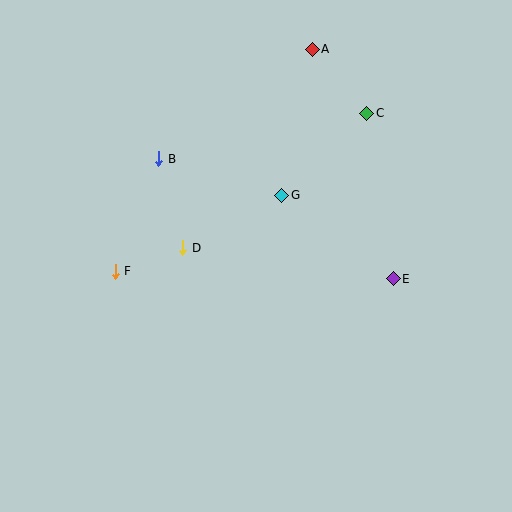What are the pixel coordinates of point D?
Point D is at (183, 248).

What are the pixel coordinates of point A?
Point A is at (312, 49).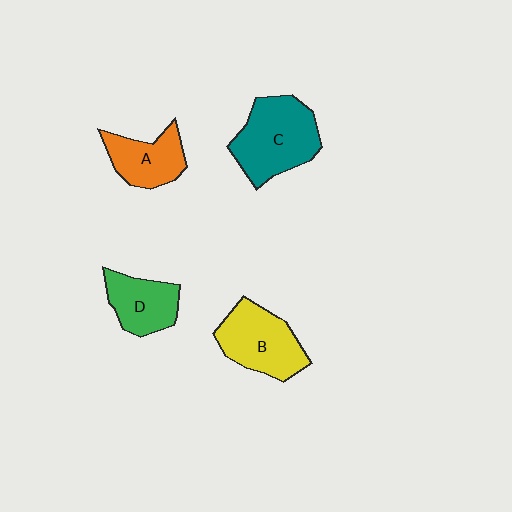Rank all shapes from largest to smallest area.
From largest to smallest: C (teal), B (yellow), A (orange), D (green).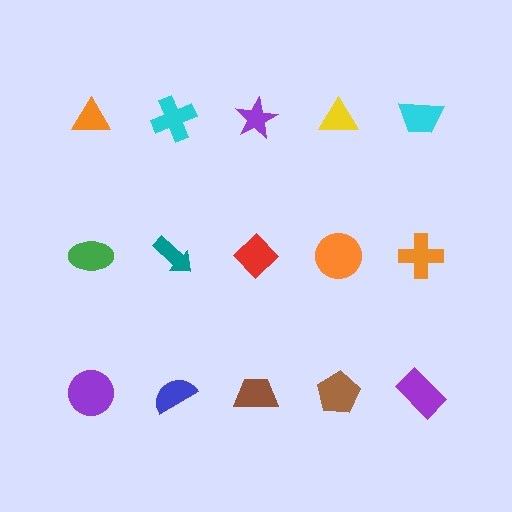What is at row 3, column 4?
A brown pentagon.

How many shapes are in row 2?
5 shapes.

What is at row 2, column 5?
An orange cross.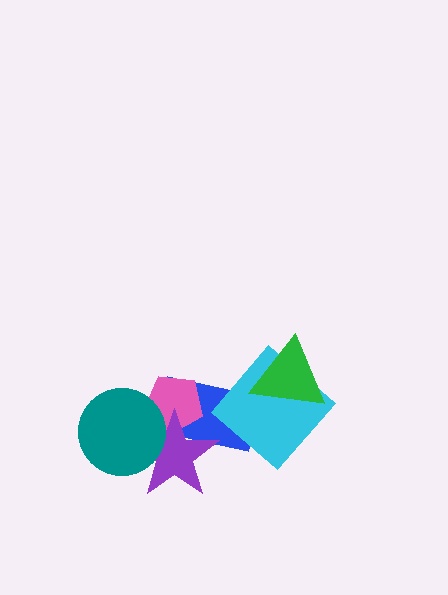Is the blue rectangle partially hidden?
Yes, it is partially covered by another shape.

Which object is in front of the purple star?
The teal circle is in front of the purple star.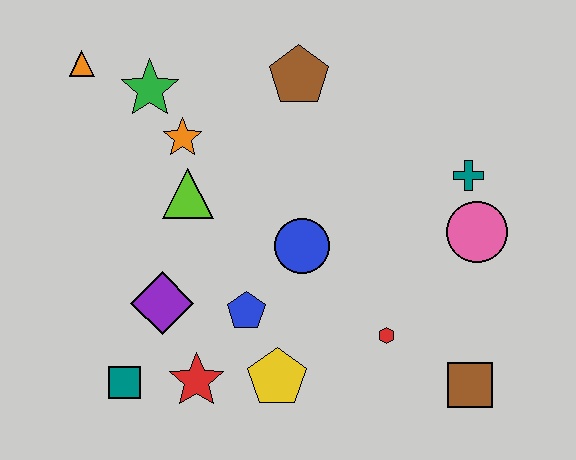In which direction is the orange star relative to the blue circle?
The orange star is to the left of the blue circle.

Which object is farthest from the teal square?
The teal cross is farthest from the teal square.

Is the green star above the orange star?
Yes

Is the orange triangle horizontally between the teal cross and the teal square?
No